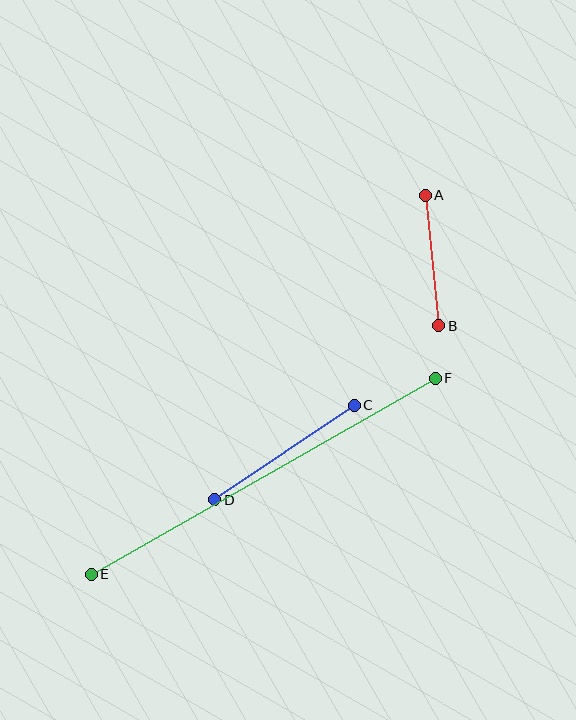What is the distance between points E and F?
The distance is approximately 396 pixels.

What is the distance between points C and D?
The distance is approximately 169 pixels.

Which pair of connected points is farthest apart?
Points E and F are farthest apart.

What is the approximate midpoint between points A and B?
The midpoint is at approximately (432, 260) pixels.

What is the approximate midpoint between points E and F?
The midpoint is at approximately (263, 476) pixels.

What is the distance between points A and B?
The distance is approximately 131 pixels.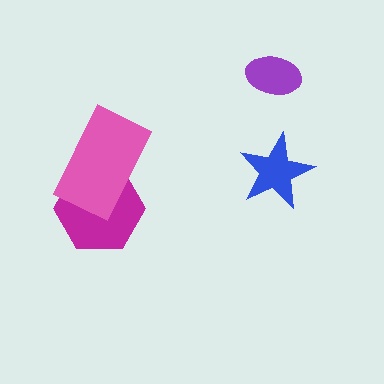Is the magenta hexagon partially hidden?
Yes, it is partially covered by another shape.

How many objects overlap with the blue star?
0 objects overlap with the blue star.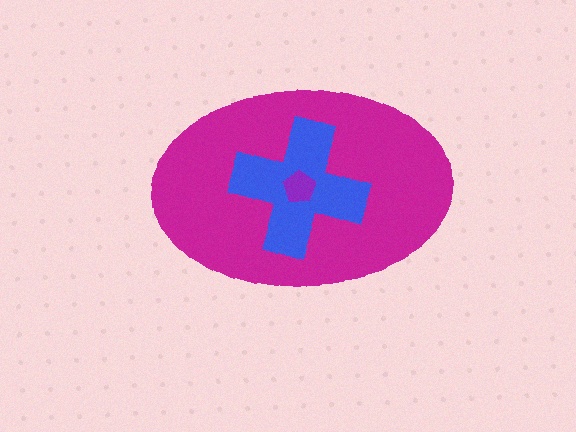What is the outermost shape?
The magenta ellipse.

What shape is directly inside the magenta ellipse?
The blue cross.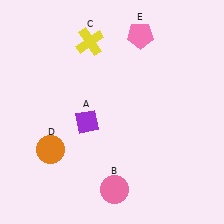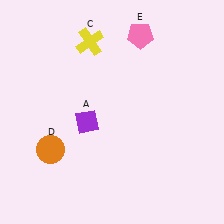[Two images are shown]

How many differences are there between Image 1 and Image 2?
There is 1 difference between the two images.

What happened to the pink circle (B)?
The pink circle (B) was removed in Image 2. It was in the bottom-right area of Image 1.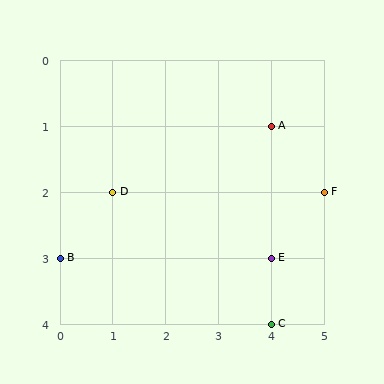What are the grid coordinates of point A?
Point A is at grid coordinates (4, 1).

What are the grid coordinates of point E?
Point E is at grid coordinates (4, 3).